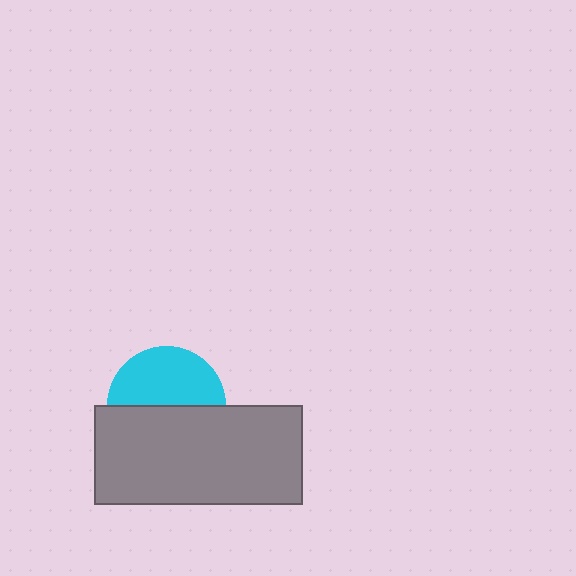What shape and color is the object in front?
The object in front is a gray rectangle.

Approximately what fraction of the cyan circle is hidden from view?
Roughly 50% of the cyan circle is hidden behind the gray rectangle.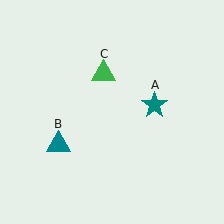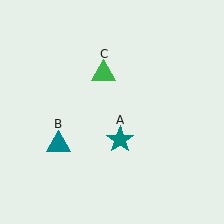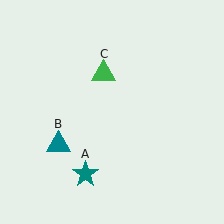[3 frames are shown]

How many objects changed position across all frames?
1 object changed position: teal star (object A).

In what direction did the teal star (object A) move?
The teal star (object A) moved down and to the left.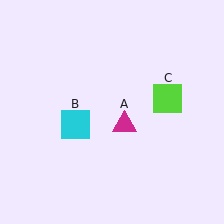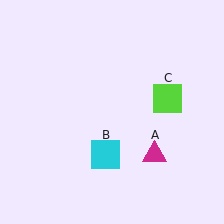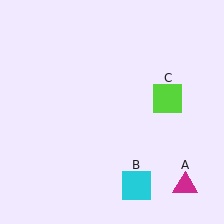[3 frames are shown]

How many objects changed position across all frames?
2 objects changed position: magenta triangle (object A), cyan square (object B).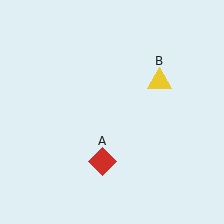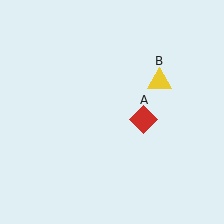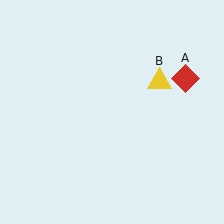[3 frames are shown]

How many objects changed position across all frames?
1 object changed position: red diamond (object A).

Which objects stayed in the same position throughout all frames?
Yellow triangle (object B) remained stationary.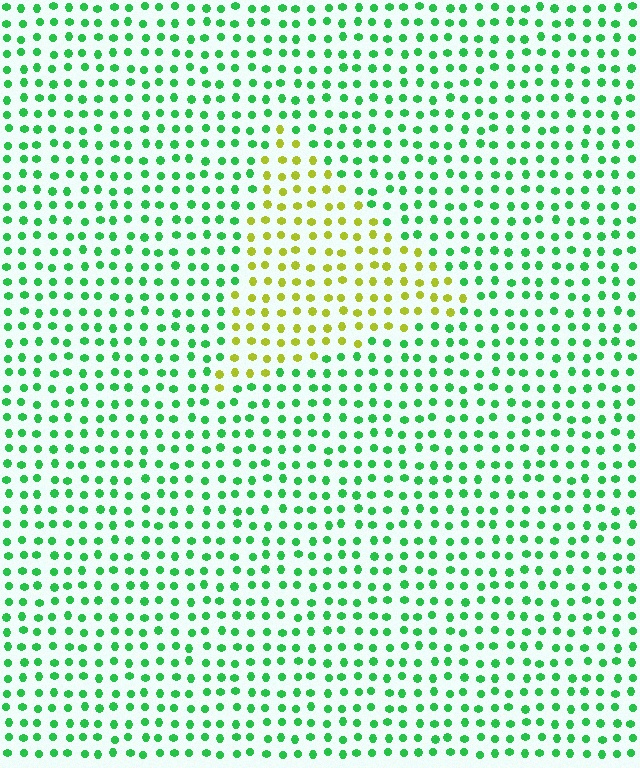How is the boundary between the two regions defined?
The boundary is defined purely by a slight shift in hue (about 63 degrees). Spacing, size, and orientation are identical on both sides.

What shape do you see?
I see a triangle.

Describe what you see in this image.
The image is filled with small green elements in a uniform arrangement. A triangle-shaped region is visible where the elements are tinted to a slightly different hue, forming a subtle color boundary.